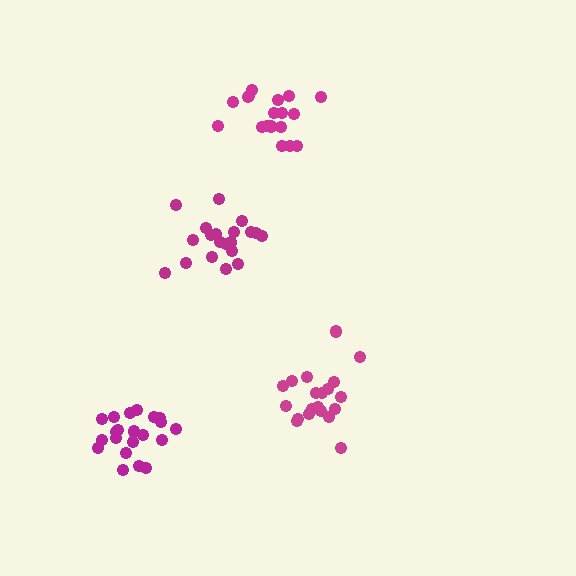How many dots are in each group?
Group 1: 21 dots, Group 2: 20 dots, Group 3: 20 dots, Group 4: 18 dots (79 total).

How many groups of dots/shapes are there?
There are 4 groups.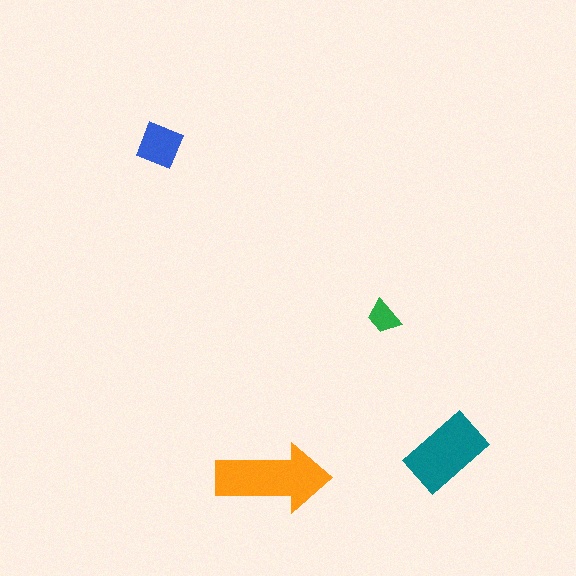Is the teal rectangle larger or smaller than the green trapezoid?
Larger.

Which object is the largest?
The orange arrow.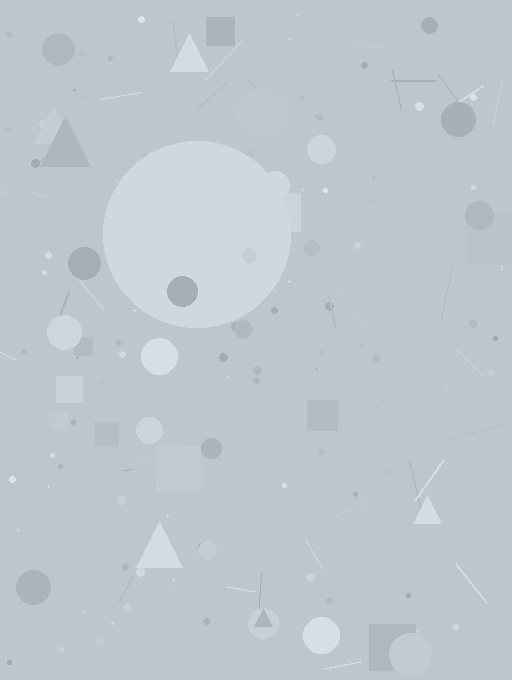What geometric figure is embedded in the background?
A circle is embedded in the background.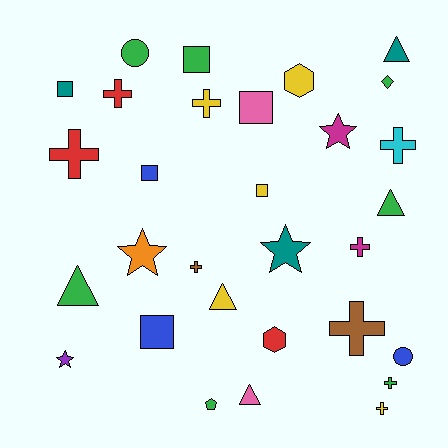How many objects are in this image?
There are 30 objects.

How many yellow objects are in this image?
There are 5 yellow objects.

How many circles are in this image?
There are 2 circles.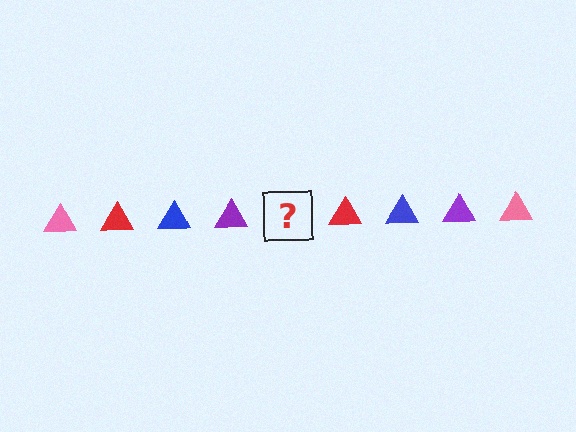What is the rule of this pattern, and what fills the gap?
The rule is that the pattern cycles through pink, red, blue, purple triangles. The gap should be filled with a pink triangle.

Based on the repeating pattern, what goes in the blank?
The blank should be a pink triangle.